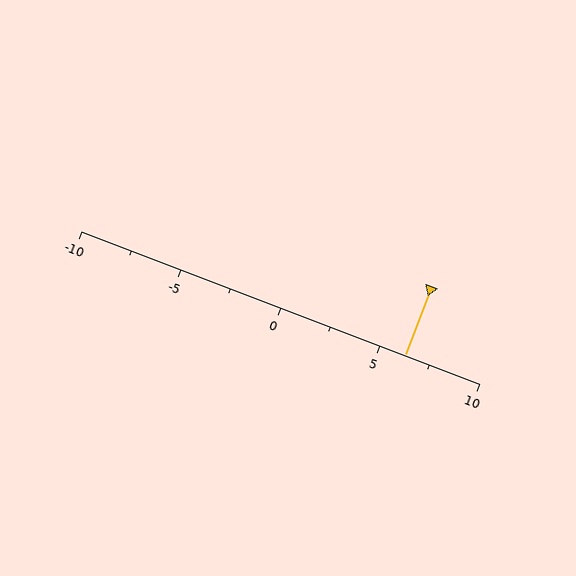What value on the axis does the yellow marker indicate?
The marker indicates approximately 6.2.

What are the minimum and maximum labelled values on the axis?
The axis runs from -10 to 10.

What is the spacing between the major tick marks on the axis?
The major ticks are spaced 5 apart.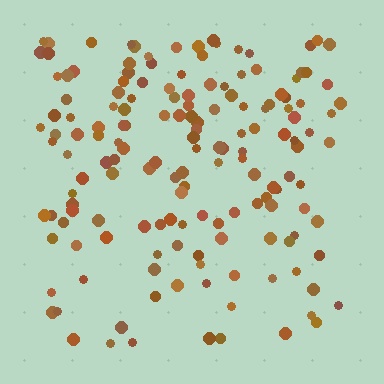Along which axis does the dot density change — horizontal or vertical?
Vertical.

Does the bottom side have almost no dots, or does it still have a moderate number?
Still a moderate number, just noticeably fewer than the top.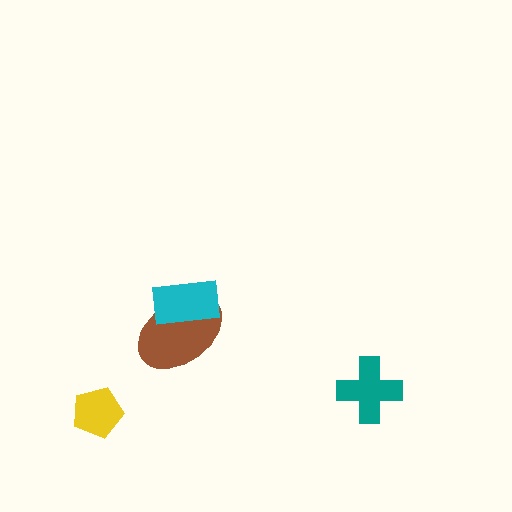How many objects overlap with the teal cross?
0 objects overlap with the teal cross.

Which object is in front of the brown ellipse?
The cyan rectangle is in front of the brown ellipse.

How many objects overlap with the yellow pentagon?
0 objects overlap with the yellow pentagon.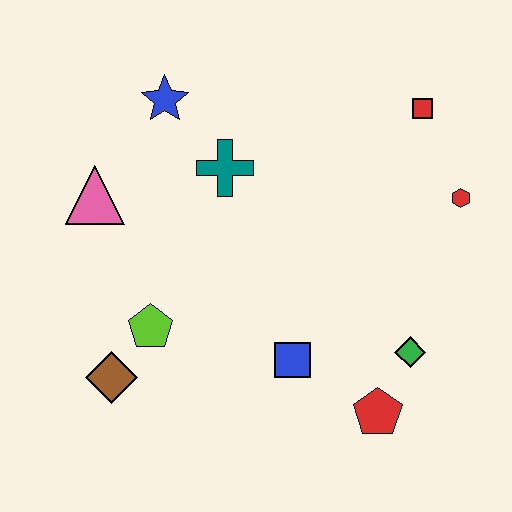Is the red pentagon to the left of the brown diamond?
No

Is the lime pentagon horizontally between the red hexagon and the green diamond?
No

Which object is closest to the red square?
The red hexagon is closest to the red square.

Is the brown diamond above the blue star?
No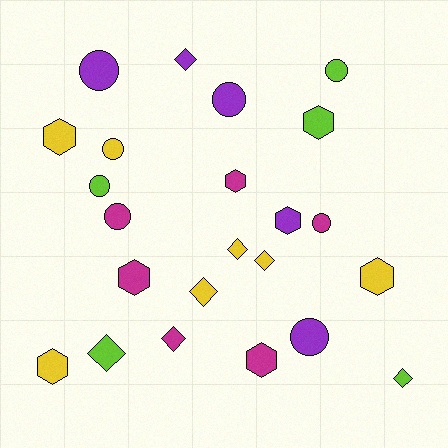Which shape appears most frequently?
Circle, with 8 objects.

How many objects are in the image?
There are 23 objects.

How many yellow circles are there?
There is 1 yellow circle.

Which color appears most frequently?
Yellow, with 7 objects.